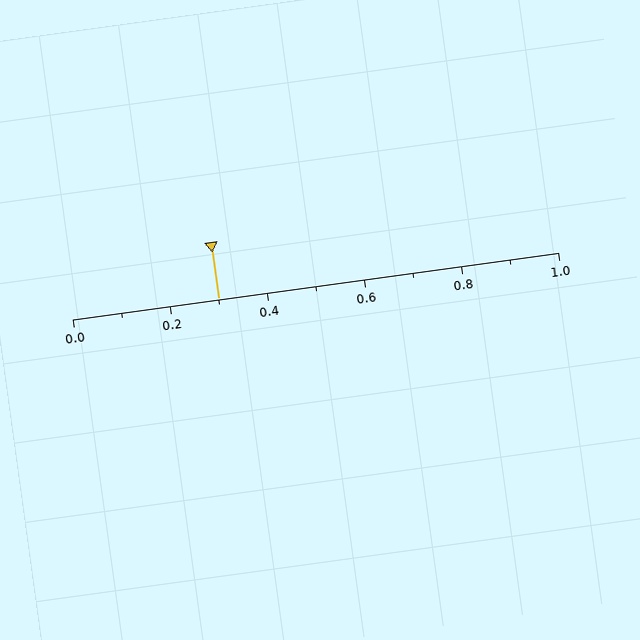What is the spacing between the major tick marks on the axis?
The major ticks are spaced 0.2 apart.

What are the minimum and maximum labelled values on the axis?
The axis runs from 0.0 to 1.0.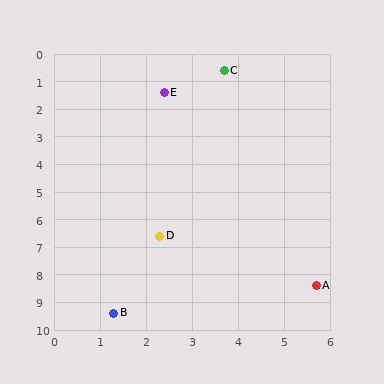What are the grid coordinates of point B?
Point B is at approximately (1.3, 9.4).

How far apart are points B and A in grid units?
Points B and A are about 4.5 grid units apart.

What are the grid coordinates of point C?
Point C is at approximately (3.7, 0.6).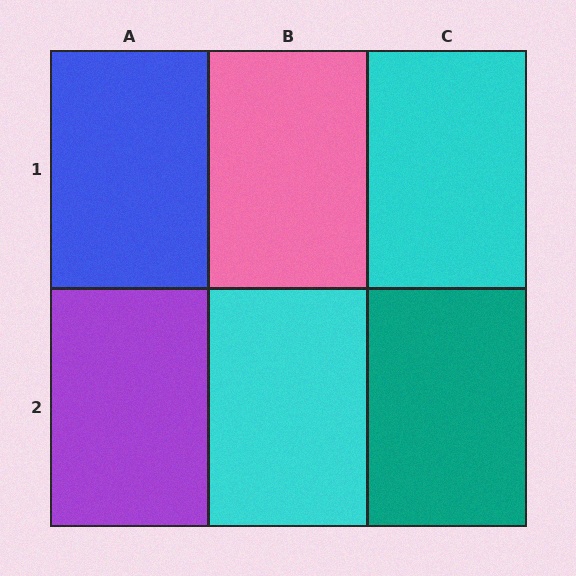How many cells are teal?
1 cell is teal.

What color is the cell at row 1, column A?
Blue.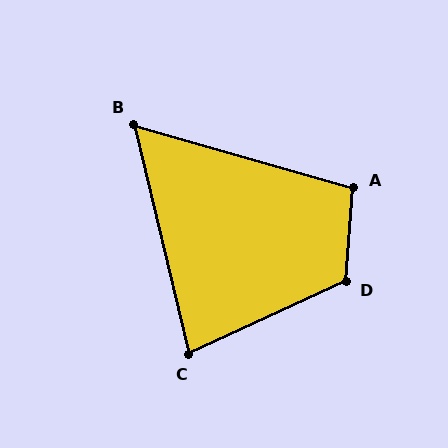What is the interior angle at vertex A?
Approximately 101 degrees (obtuse).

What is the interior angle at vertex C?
Approximately 79 degrees (acute).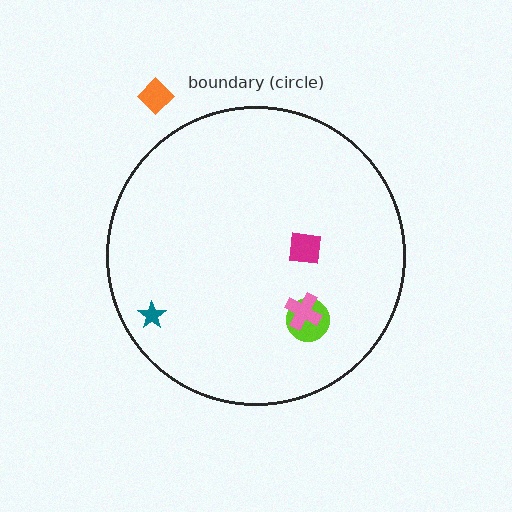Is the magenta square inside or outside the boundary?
Inside.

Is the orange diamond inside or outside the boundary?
Outside.